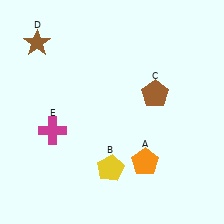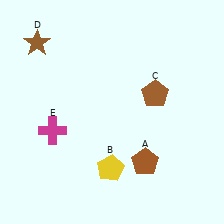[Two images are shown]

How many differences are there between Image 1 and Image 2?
There is 1 difference between the two images.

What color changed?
The pentagon (A) changed from orange in Image 1 to brown in Image 2.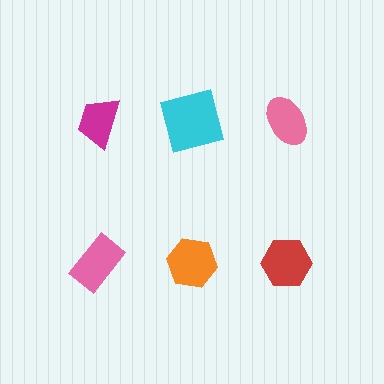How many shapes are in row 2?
3 shapes.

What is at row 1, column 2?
A cyan square.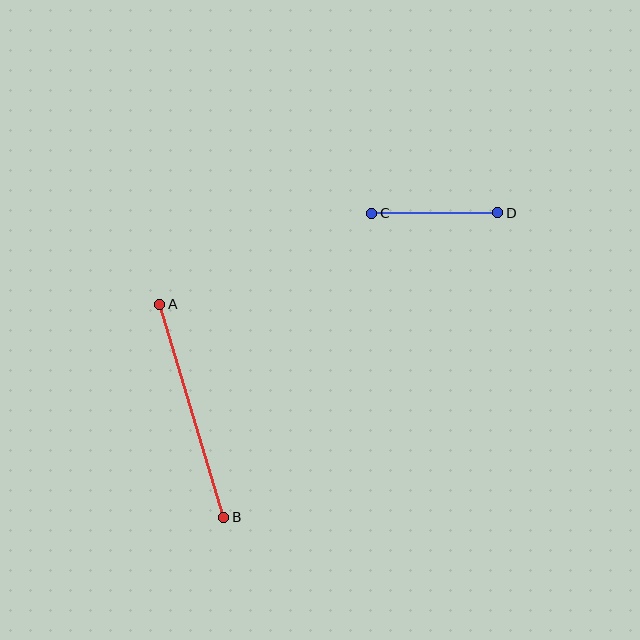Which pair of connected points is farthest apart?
Points A and B are farthest apart.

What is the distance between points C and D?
The distance is approximately 126 pixels.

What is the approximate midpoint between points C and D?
The midpoint is at approximately (435, 213) pixels.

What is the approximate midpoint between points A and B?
The midpoint is at approximately (192, 411) pixels.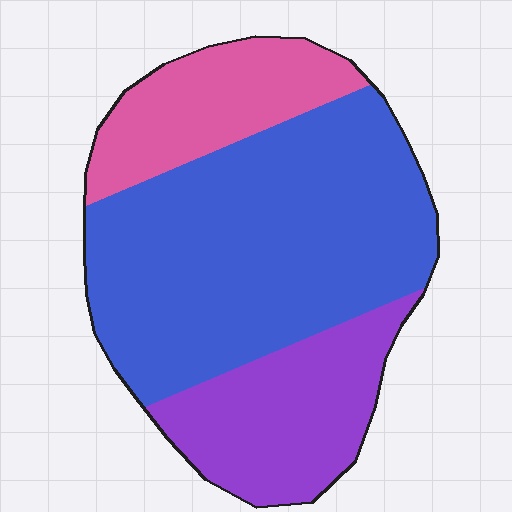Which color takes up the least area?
Pink, at roughly 20%.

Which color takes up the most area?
Blue, at roughly 60%.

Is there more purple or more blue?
Blue.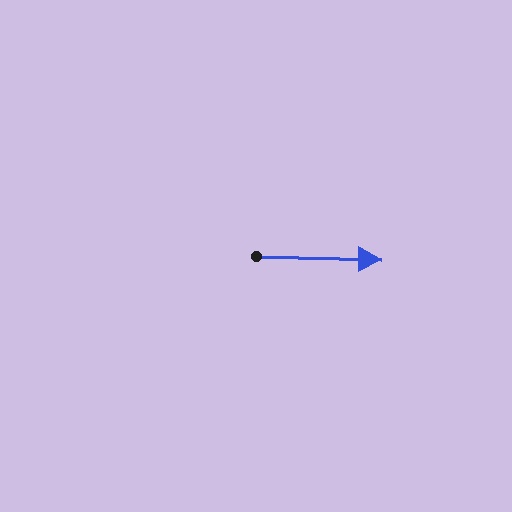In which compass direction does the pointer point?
East.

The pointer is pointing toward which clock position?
Roughly 3 o'clock.